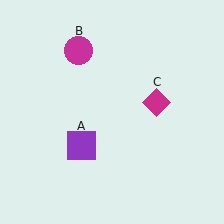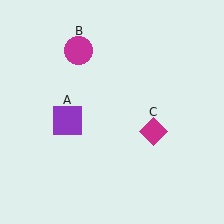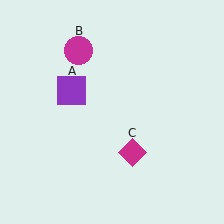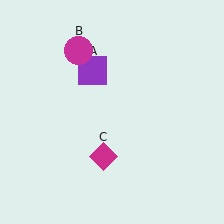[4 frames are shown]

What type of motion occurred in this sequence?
The purple square (object A), magenta diamond (object C) rotated clockwise around the center of the scene.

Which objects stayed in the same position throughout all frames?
Magenta circle (object B) remained stationary.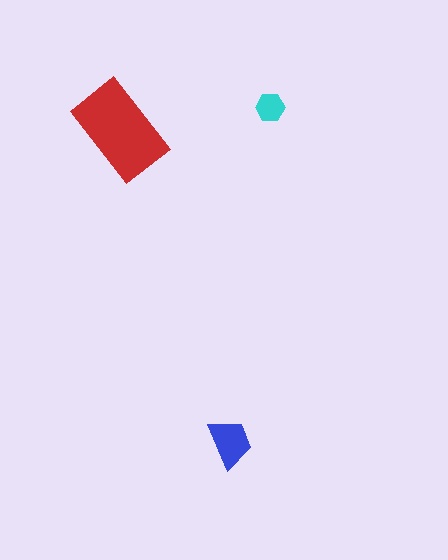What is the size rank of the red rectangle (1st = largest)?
1st.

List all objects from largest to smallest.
The red rectangle, the blue trapezoid, the cyan hexagon.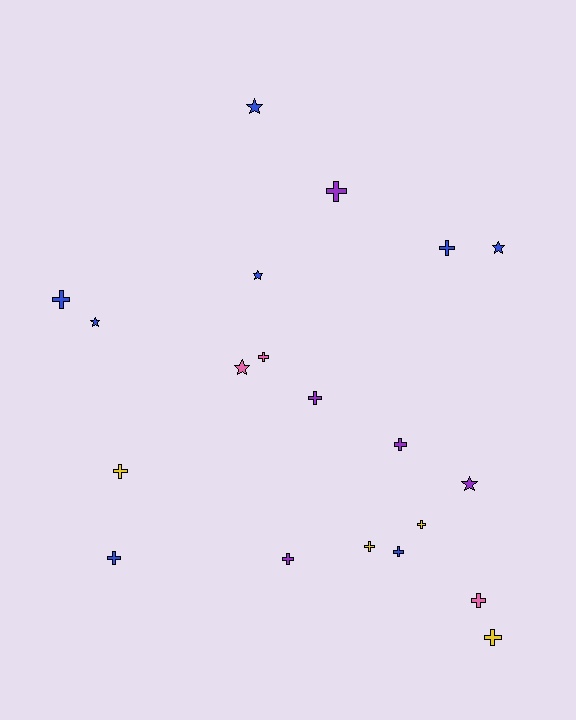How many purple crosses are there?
There are 4 purple crosses.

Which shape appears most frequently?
Cross, with 14 objects.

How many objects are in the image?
There are 20 objects.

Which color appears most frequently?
Blue, with 8 objects.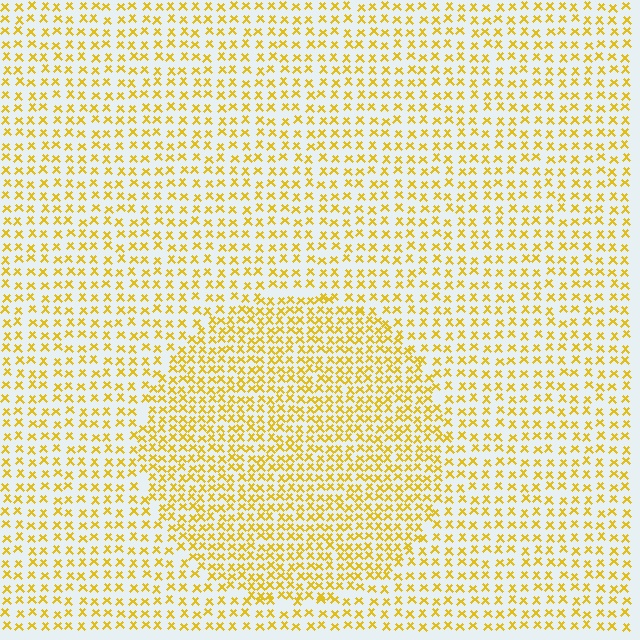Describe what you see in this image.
The image contains small yellow elements arranged at two different densities. A circle-shaped region is visible where the elements are more densely packed than the surrounding area.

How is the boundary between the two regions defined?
The boundary is defined by a change in element density (approximately 1.6x ratio). All elements are the same color, size, and shape.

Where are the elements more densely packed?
The elements are more densely packed inside the circle boundary.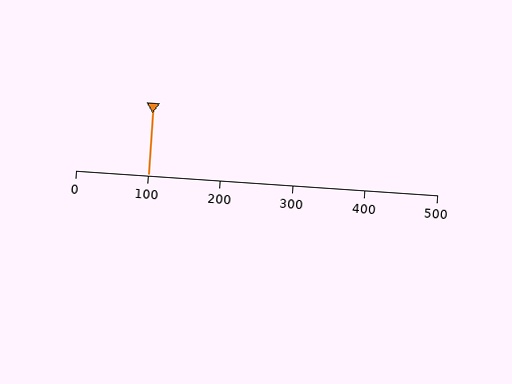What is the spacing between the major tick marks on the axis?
The major ticks are spaced 100 apart.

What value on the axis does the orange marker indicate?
The marker indicates approximately 100.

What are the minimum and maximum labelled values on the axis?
The axis runs from 0 to 500.